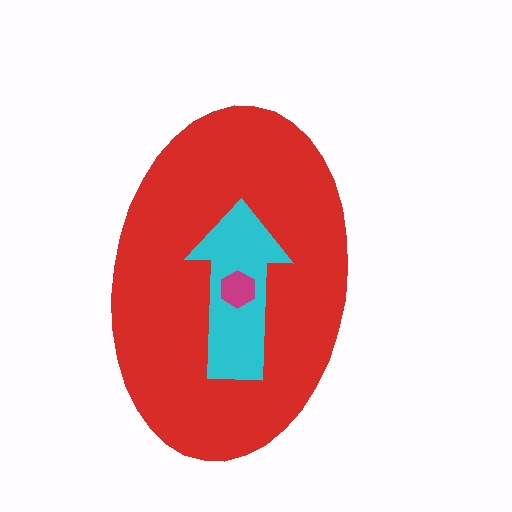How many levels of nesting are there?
3.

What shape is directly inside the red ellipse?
The cyan arrow.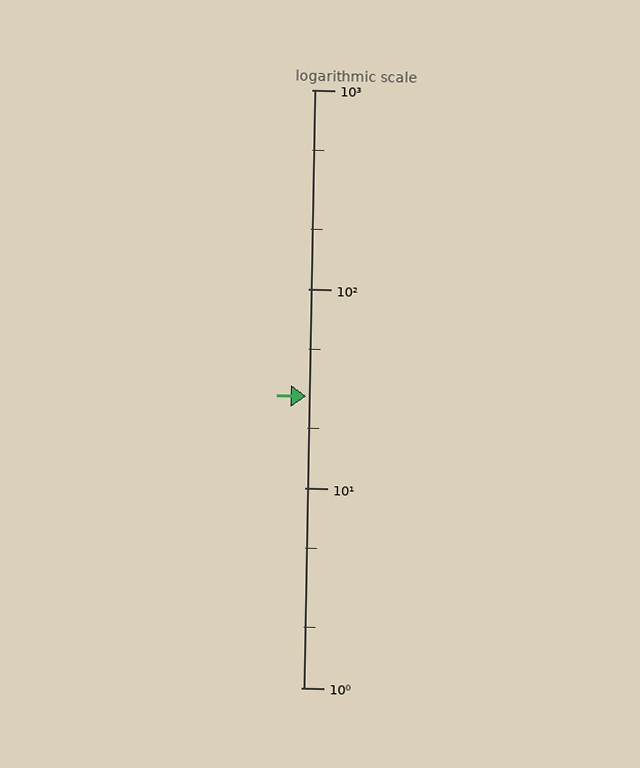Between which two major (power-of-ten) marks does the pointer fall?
The pointer is between 10 and 100.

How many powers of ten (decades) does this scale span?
The scale spans 3 decades, from 1 to 1000.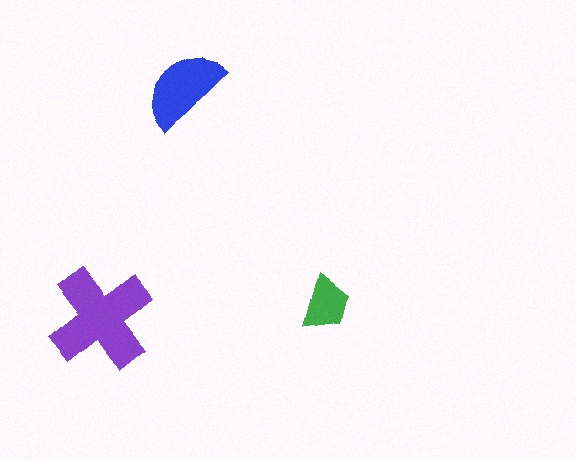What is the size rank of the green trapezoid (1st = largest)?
3rd.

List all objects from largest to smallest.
The purple cross, the blue semicircle, the green trapezoid.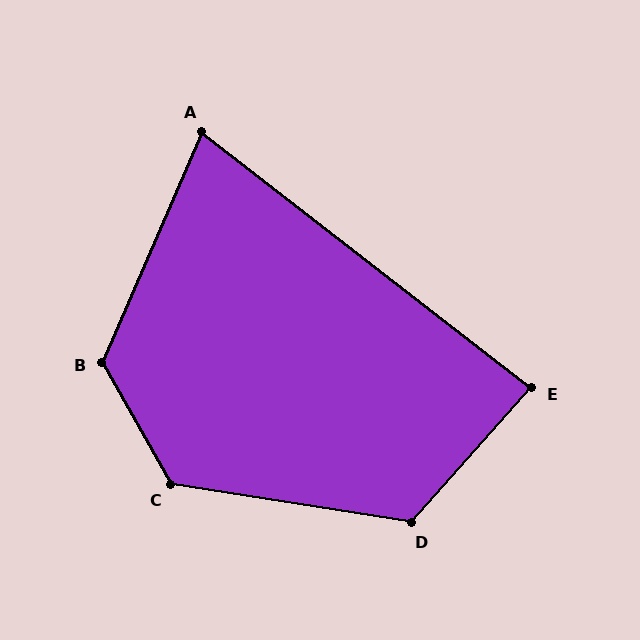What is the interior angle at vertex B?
Approximately 127 degrees (obtuse).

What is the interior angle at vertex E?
Approximately 86 degrees (approximately right).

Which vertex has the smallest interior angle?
A, at approximately 76 degrees.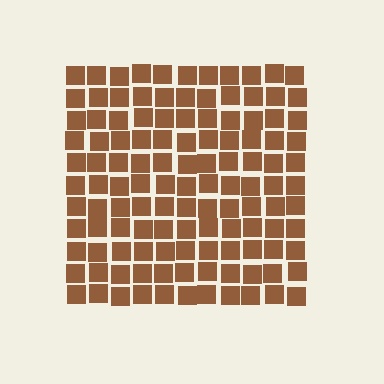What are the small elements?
The small elements are squares.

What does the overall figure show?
The overall figure shows a square.